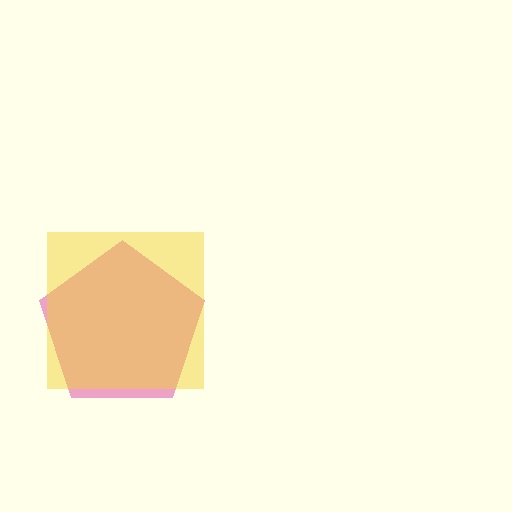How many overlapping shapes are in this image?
There are 2 overlapping shapes in the image.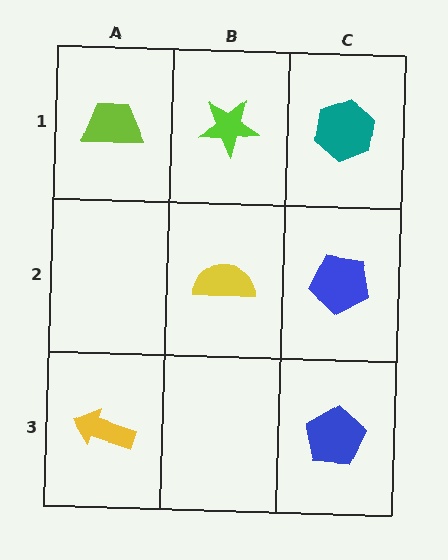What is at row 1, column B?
A lime star.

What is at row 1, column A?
A lime trapezoid.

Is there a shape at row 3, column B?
No, that cell is empty.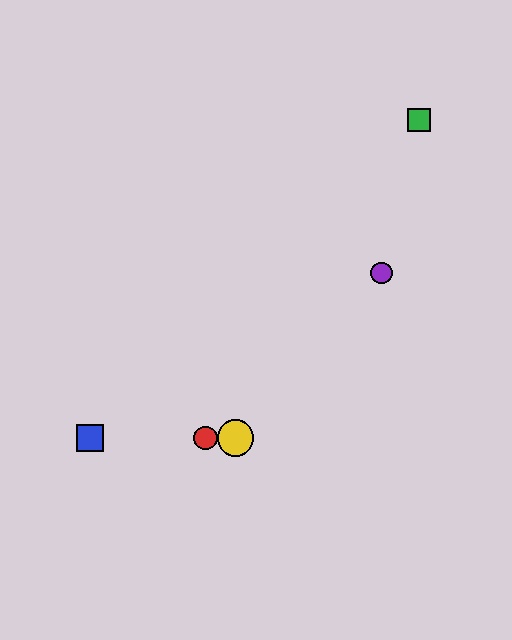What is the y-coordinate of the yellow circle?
The yellow circle is at y≈438.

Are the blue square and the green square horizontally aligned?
No, the blue square is at y≈438 and the green square is at y≈120.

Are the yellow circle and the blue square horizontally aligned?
Yes, both are at y≈438.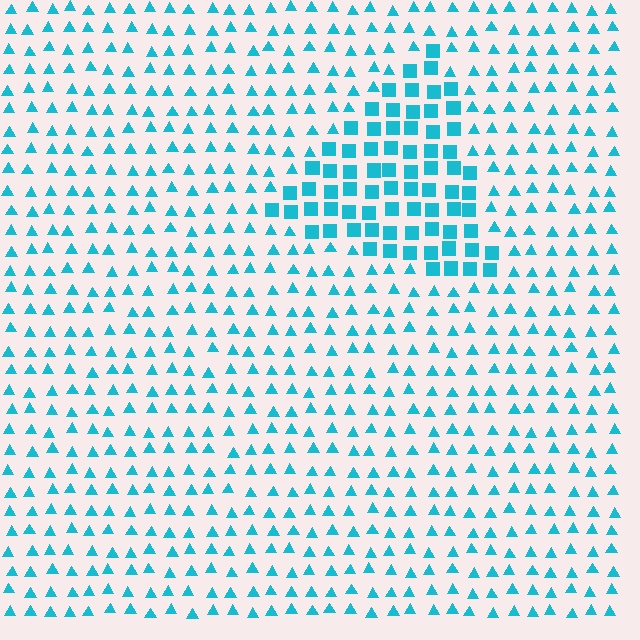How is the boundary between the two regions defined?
The boundary is defined by a change in element shape: squares inside vs. triangles outside. All elements share the same color and spacing.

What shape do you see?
I see a triangle.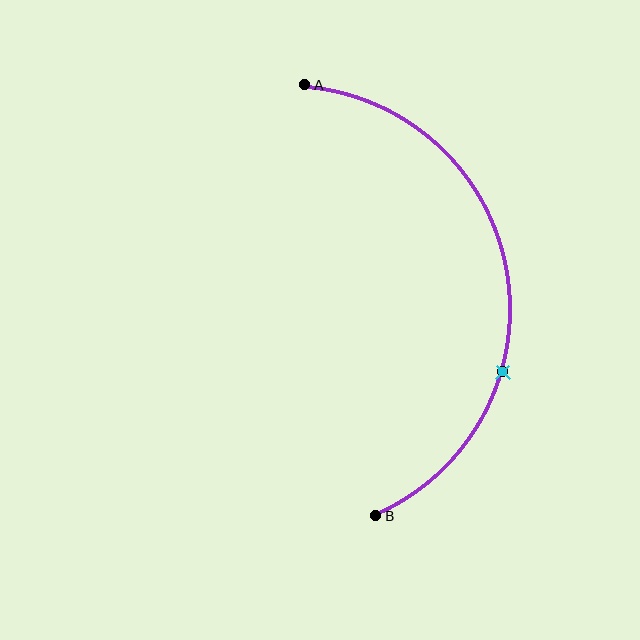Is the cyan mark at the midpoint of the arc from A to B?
No. The cyan mark lies on the arc but is closer to endpoint B. The arc midpoint would be at the point on the curve equidistant along the arc from both A and B.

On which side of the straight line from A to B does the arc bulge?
The arc bulges to the right of the straight line connecting A and B.